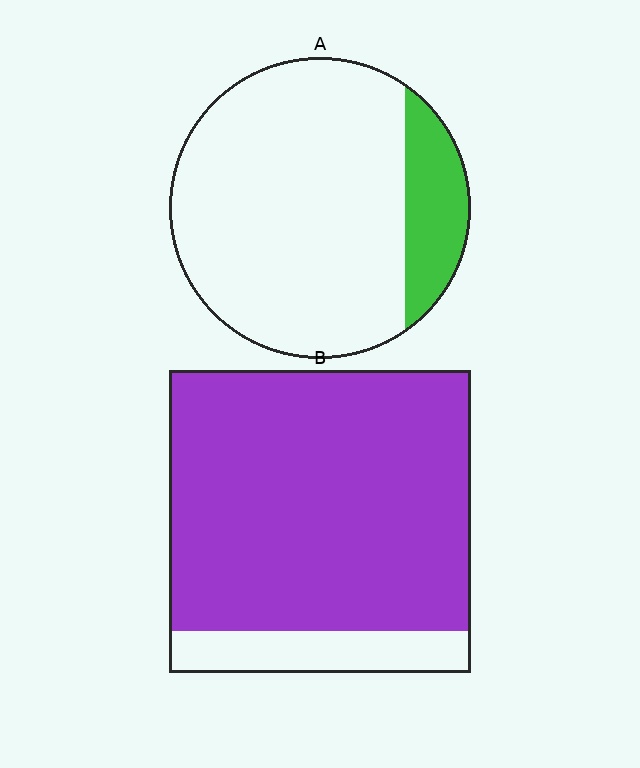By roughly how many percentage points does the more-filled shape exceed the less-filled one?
By roughly 70 percentage points (B over A).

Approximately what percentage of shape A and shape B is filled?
A is approximately 15% and B is approximately 85%.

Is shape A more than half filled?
No.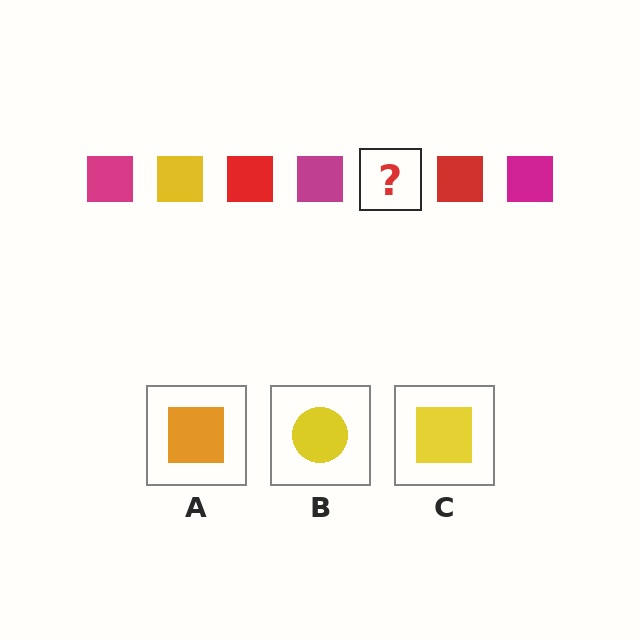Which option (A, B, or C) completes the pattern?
C.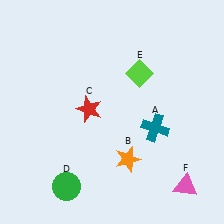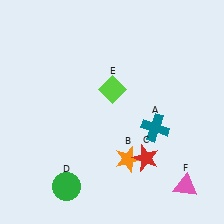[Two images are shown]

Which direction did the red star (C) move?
The red star (C) moved right.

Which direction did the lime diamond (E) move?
The lime diamond (E) moved left.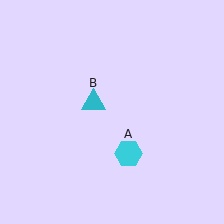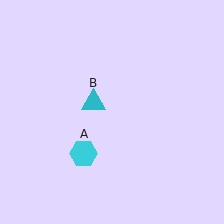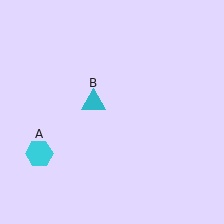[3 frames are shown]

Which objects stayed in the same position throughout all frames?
Cyan triangle (object B) remained stationary.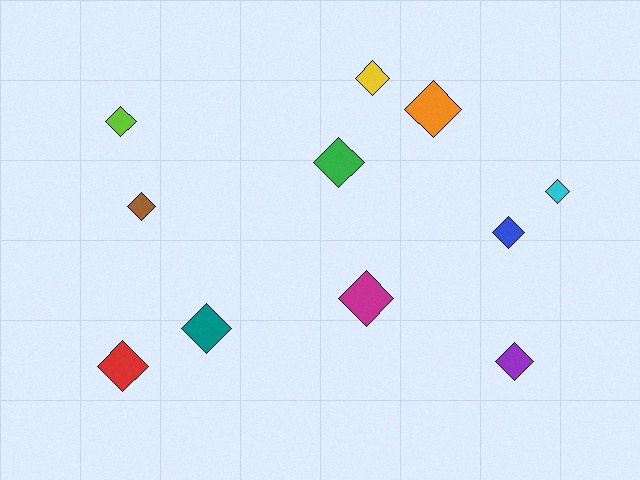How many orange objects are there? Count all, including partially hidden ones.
There is 1 orange object.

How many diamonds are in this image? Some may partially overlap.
There are 11 diamonds.